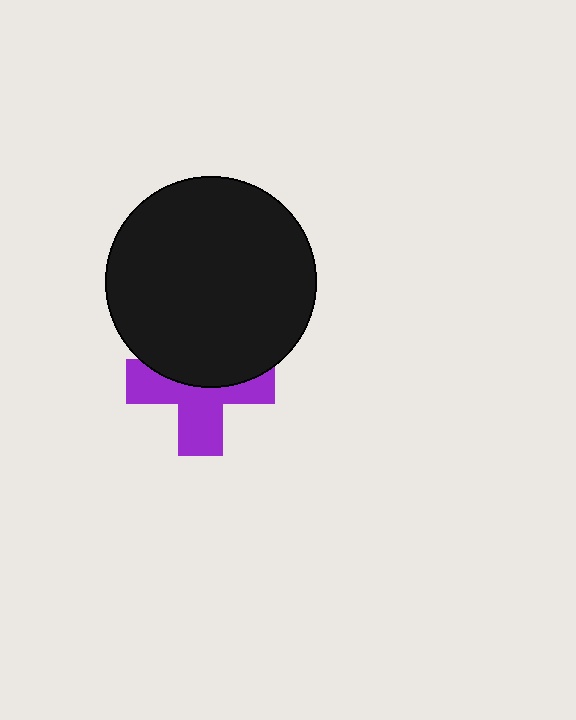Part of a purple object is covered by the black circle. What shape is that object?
It is a cross.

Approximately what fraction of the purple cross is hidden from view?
Roughly 46% of the purple cross is hidden behind the black circle.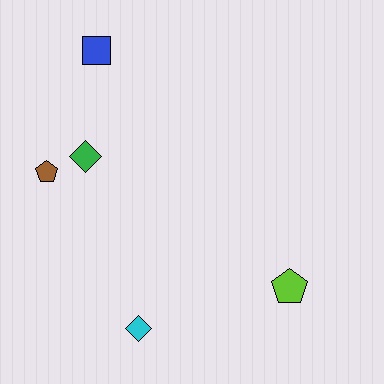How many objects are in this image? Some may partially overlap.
There are 5 objects.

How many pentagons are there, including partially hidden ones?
There are 2 pentagons.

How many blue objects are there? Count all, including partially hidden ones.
There is 1 blue object.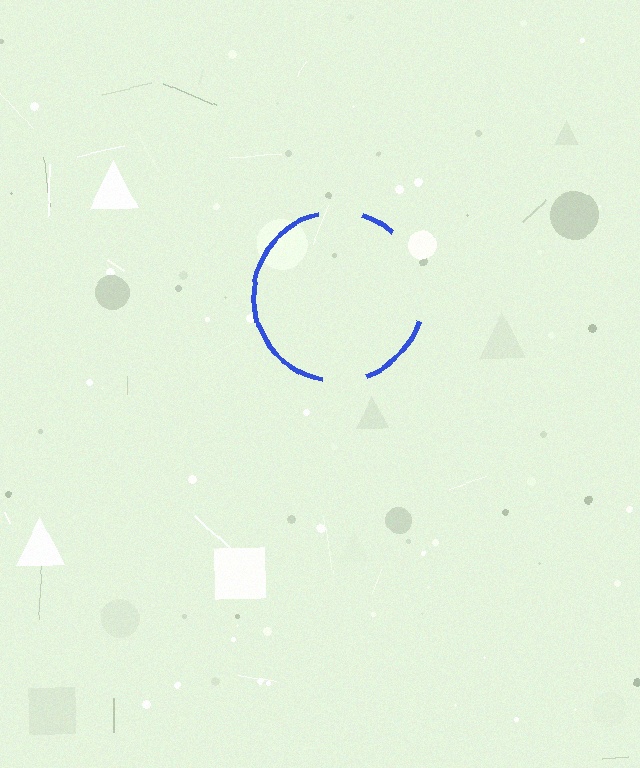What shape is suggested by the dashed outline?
The dashed outline suggests a circle.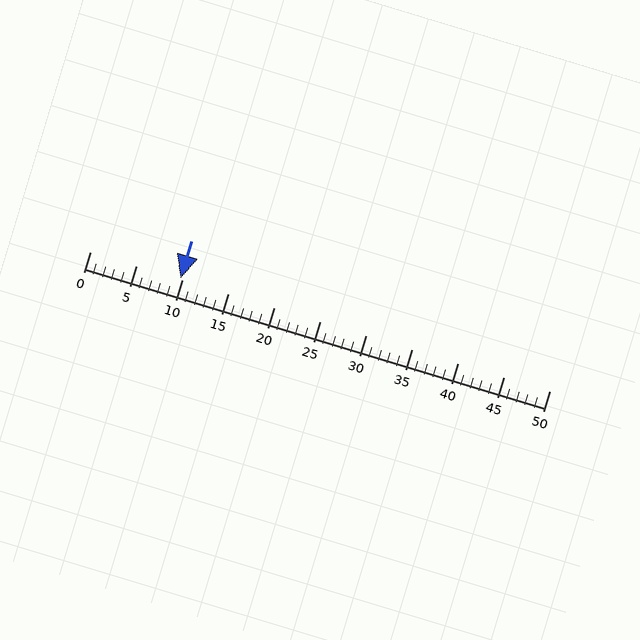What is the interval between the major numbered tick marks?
The major tick marks are spaced 5 units apart.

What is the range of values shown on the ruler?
The ruler shows values from 0 to 50.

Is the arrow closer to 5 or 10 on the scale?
The arrow is closer to 10.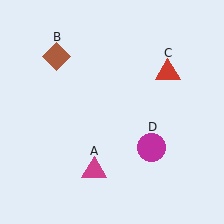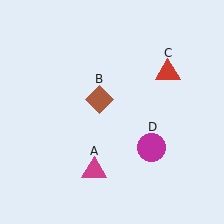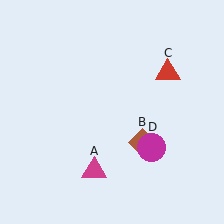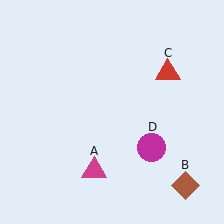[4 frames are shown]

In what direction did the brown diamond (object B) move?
The brown diamond (object B) moved down and to the right.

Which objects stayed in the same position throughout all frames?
Magenta triangle (object A) and red triangle (object C) and magenta circle (object D) remained stationary.